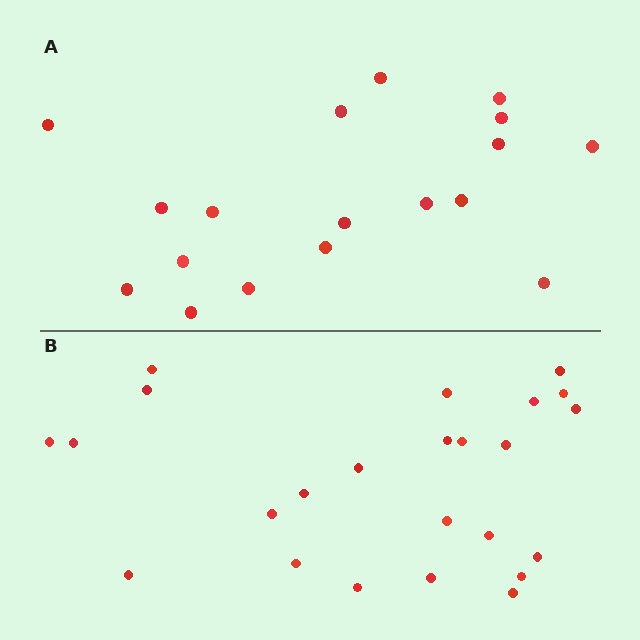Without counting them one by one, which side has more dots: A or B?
Region B (the bottom region) has more dots.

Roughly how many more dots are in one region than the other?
Region B has about 6 more dots than region A.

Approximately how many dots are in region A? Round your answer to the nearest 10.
About 20 dots. (The exact count is 18, which rounds to 20.)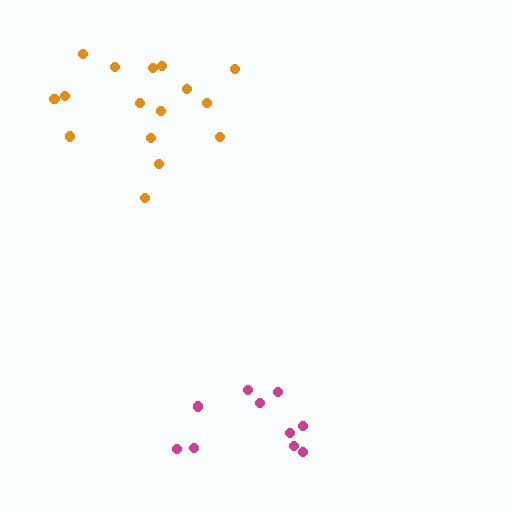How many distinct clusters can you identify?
There are 2 distinct clusters.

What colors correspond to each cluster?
The clusters are colored: orange, magenta.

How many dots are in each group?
Group 1: 16 dots, Group 2: 10 dots (26 total).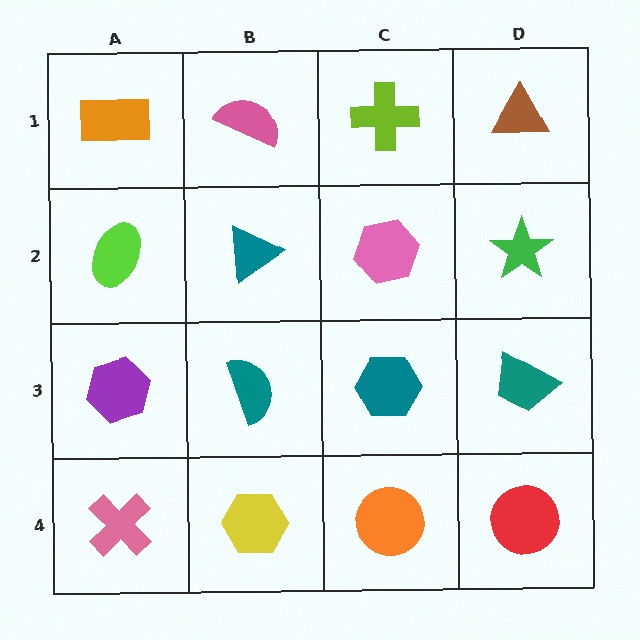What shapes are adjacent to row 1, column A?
A lime ellipse (row 2, column A), a pink semicircle (row 1, column B).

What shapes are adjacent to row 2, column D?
A brown triangle (row 1, column D), a teal trapezoid (row 3, column D), a pink hexagon (row 2, column C).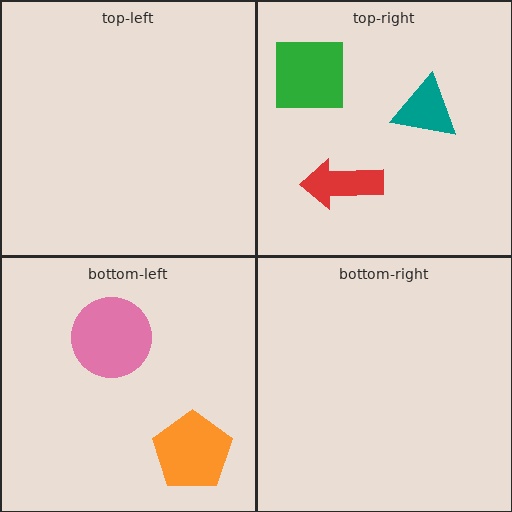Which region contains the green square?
The top-right region.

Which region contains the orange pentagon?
The bottom-left region.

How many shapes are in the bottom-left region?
2.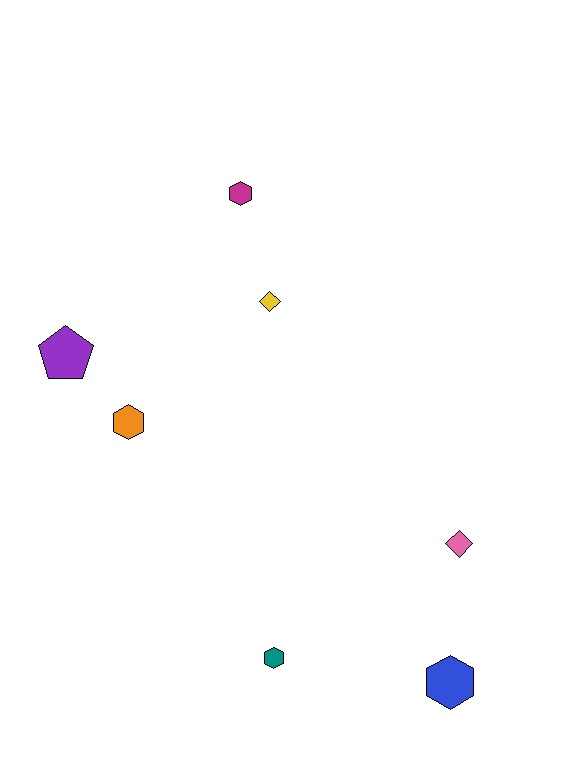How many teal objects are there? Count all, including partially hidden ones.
There is 1 teal object.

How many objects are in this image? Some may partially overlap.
There are 7 objects.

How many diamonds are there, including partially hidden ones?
There are 2 diamonds.